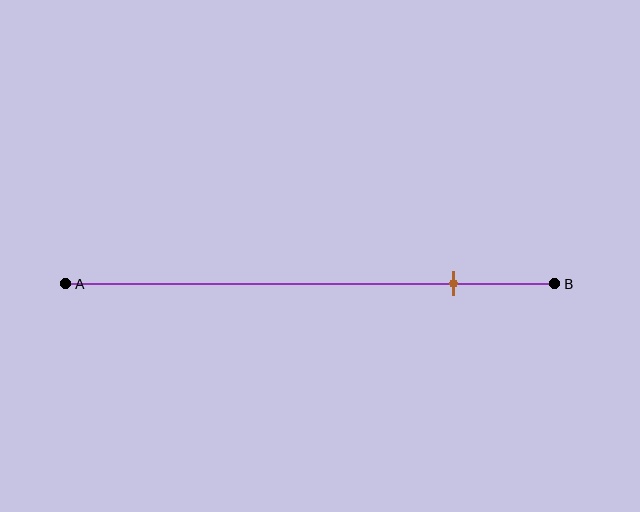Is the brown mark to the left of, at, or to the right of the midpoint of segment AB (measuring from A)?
The brown mark is to the right of the midpoint of segment AB.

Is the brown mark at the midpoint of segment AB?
No, the mark is at about 80% from A, not at the 50% midpoint.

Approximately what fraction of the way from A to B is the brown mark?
The brown mark is approximately 80% of the way from A to B.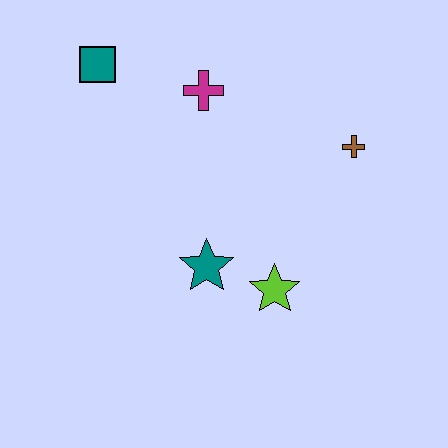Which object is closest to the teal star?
The lime star is closest to the teal star.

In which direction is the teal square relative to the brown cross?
The teal square is to the left of the brown cross.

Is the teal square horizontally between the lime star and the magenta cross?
No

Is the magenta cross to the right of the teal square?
Yes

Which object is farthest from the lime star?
The teal square is farthest from the lime star.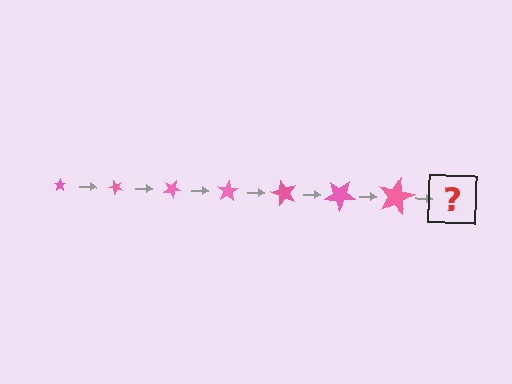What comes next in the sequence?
The next element should be a star, larger than the previous one and rotated 350 degrees from the start.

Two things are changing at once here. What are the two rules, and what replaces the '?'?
The two rules are that the star grows larger each step and it rotates 50 degrees each step. The '?' should be a star, larger than the previous one and rotated 350 degrees from the start.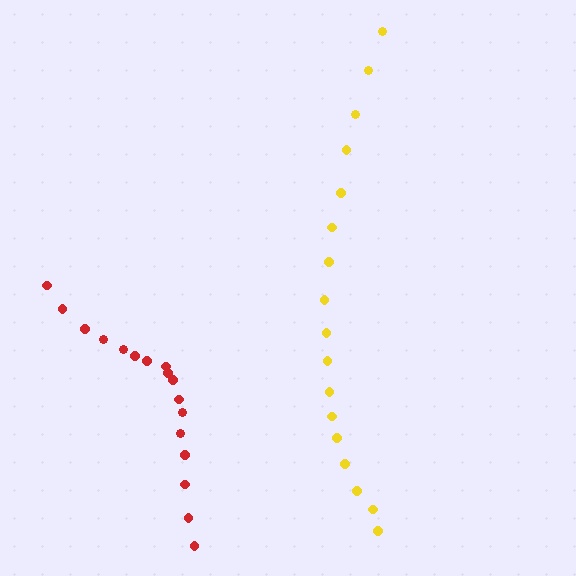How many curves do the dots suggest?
There are 2 distinct paths.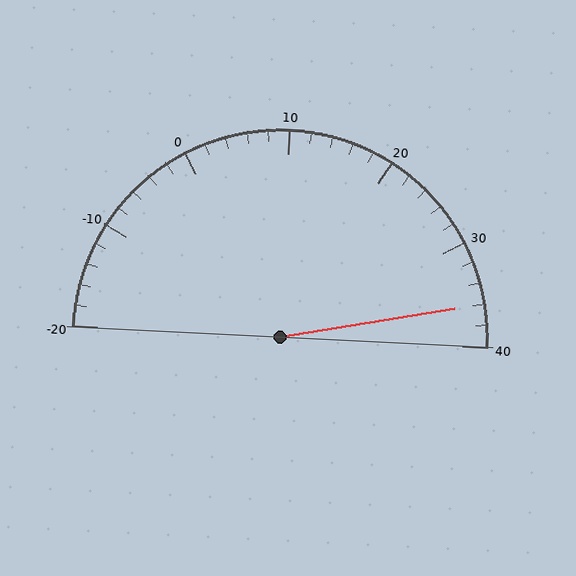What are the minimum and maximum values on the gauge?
The gauge ranges from -20 to 40.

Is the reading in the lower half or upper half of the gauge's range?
The reading is in the upper half of the range (-20 to 40).